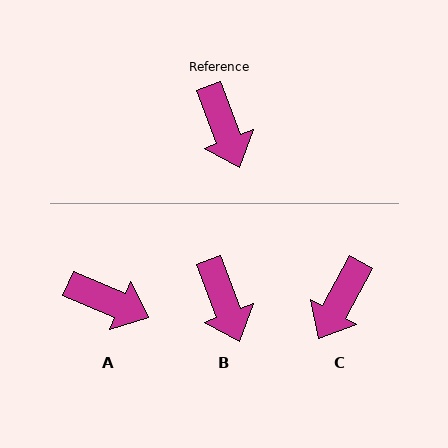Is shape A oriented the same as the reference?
No, it is off by about 46 degrees.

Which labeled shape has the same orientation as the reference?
B.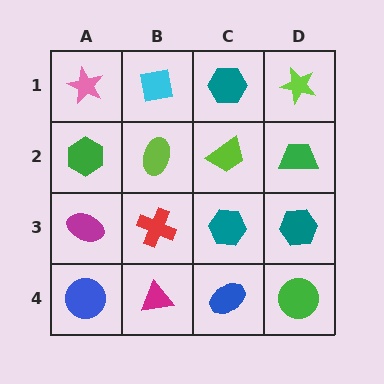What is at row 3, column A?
A magenta ellipse.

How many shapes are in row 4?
4 shapes.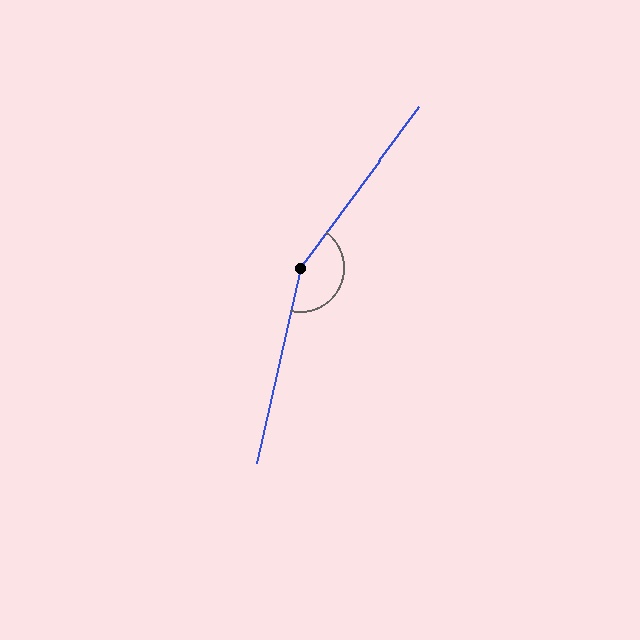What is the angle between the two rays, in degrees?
Approximately 156 degrees.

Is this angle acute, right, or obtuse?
It is obtuse.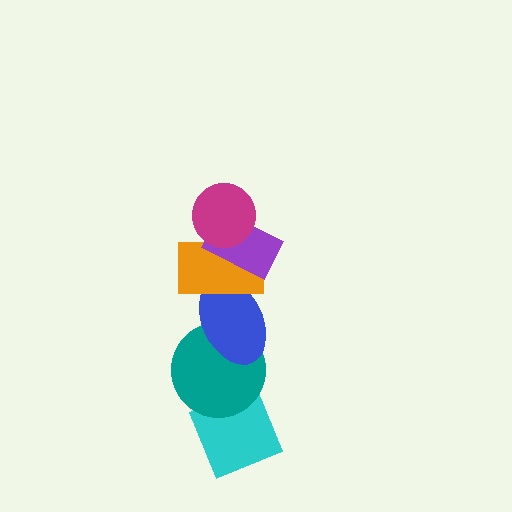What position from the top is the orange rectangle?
The orange rectangle is 3rd from the top.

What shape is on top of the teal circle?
The blue ellipse is on top of the teal circle.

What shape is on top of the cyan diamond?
The teal circle is on top of the cyan diamond.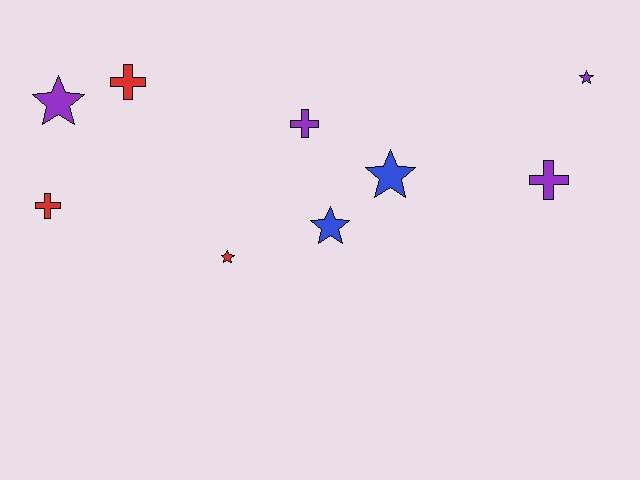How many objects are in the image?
There are 9 objects.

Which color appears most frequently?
Purple, with 4 objects.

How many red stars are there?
There is 1 red star.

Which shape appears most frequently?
Star, with 5 objects.